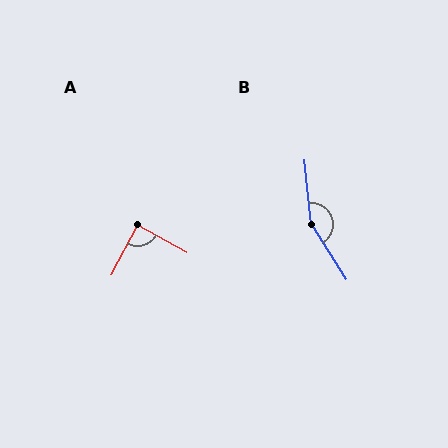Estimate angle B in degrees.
Approximately 153 degrees.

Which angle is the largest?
B, at approximately 153 degrees.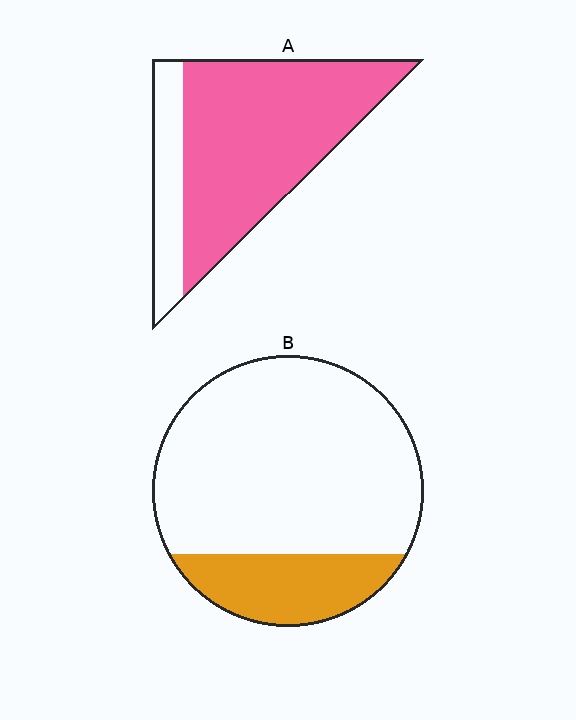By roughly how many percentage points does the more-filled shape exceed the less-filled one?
By roughly 55 percentage points (A over B).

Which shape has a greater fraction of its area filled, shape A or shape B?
Shape A.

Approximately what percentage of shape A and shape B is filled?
A is approximately 80% and B is approximately 20%.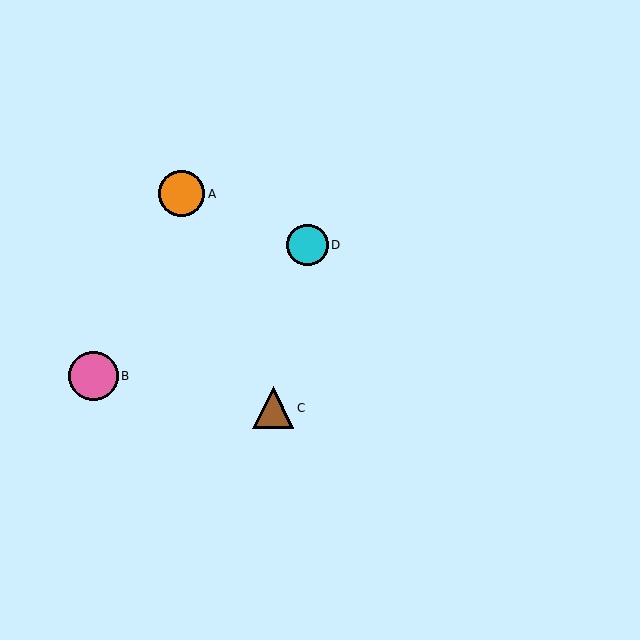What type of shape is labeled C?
Shape C is a brown triangle.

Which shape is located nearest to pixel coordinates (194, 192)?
The orange circle (labeled A) at (182, 194) is nearest to that location.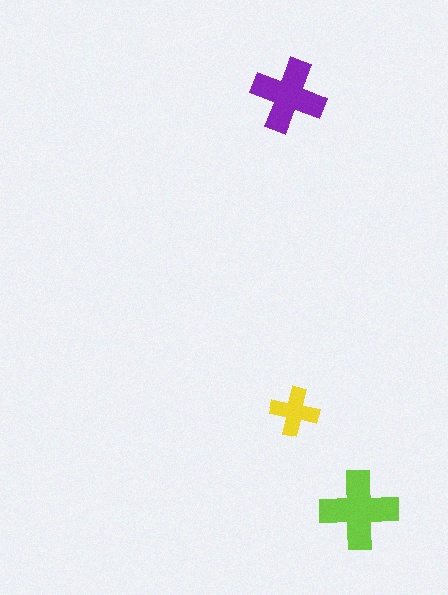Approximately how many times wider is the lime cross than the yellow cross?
About 1.5 times wider.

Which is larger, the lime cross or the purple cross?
The lime one.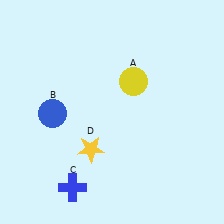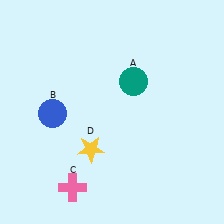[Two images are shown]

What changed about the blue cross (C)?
In Image 1, C is blue. In Image 2, it changed to pink.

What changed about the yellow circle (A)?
In Image 1, A is yellow. In Image 2, it changed to teal.